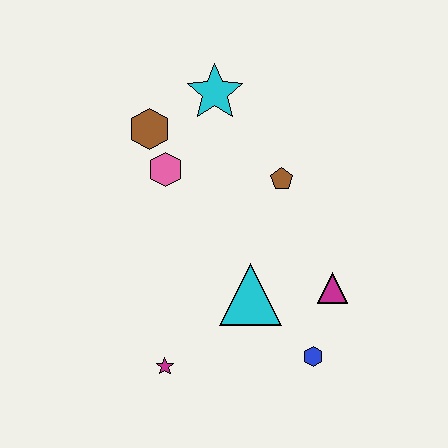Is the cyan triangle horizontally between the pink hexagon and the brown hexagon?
No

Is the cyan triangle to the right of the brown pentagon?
No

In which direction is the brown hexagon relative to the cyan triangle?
The brown hexagon is above the cyan triangle.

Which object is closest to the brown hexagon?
The pink hexagon is closest to the brown hexagon.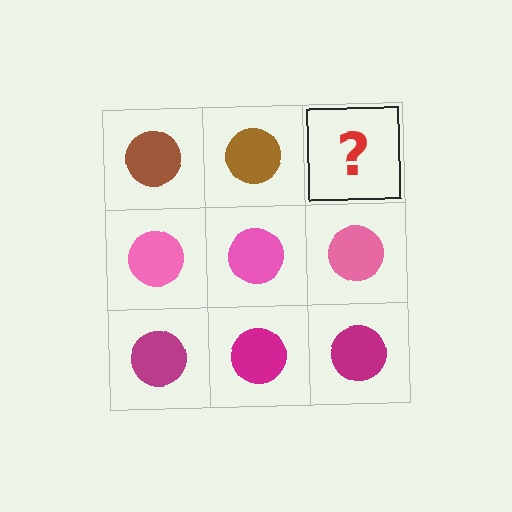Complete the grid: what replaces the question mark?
The question mark should be replaced with a brown circle.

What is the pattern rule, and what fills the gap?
The rule is that each row has a consistent color. The gap should be filled with a brown circle.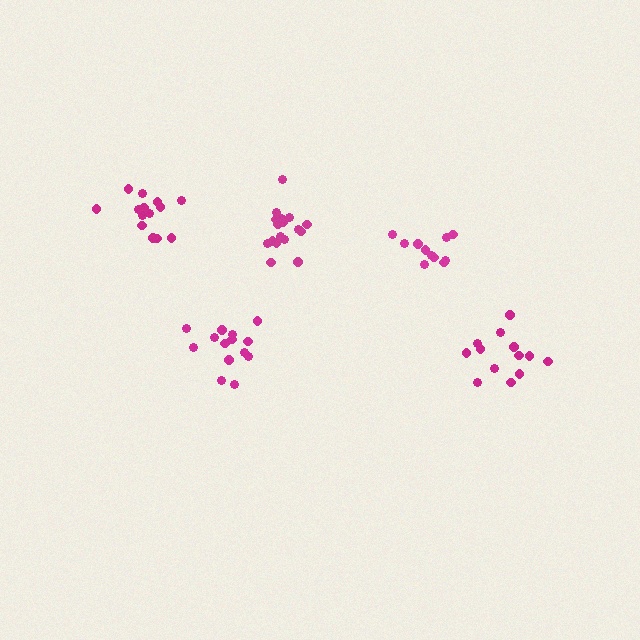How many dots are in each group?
Group 1: 14 dots, Group 2: 17 dots, Group 3: 13 dots, Group 4: 11 dots, Group 5: 14 dots (69 total).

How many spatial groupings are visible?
There are 5 spatial groupings.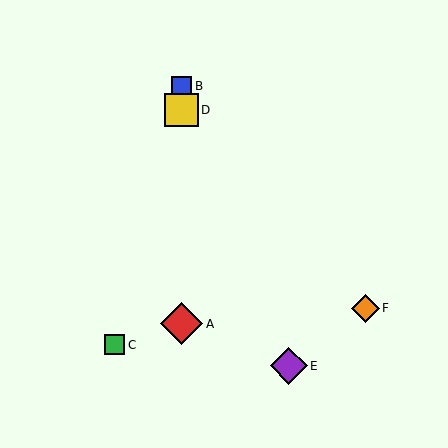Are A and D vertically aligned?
Yes, both are at x≈182.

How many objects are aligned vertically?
3 objects (A, B, D) are aligned vertically.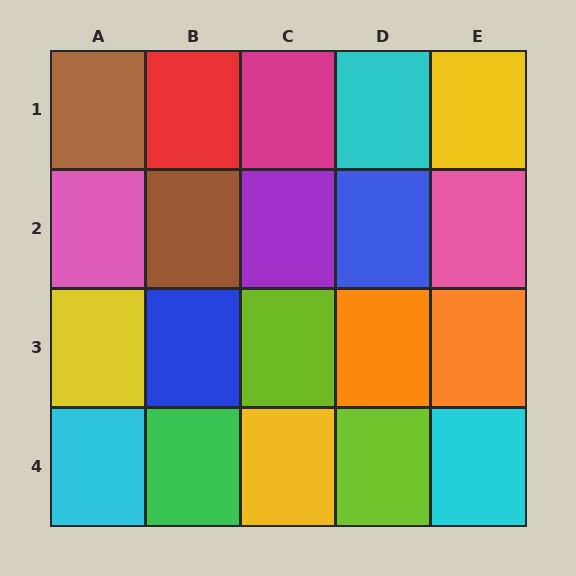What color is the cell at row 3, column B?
Blue.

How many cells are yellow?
3 cells are yellow.